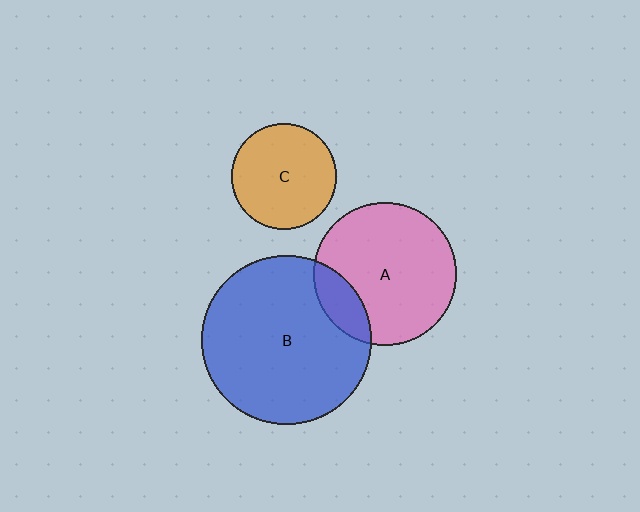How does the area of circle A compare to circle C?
Approximately 1.8 times.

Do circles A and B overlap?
Yes.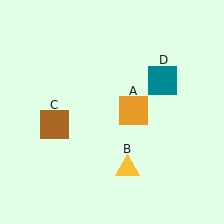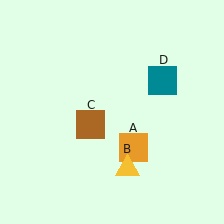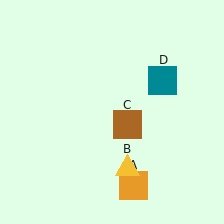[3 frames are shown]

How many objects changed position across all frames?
2 objects changed position: orange square (object A), brown square (object C).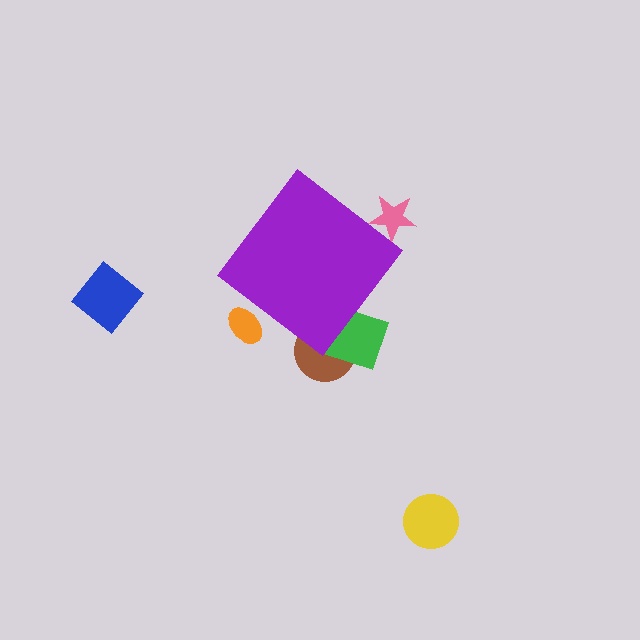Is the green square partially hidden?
Yes, the green square is partially hidden behind the purple diamond.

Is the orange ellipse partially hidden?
Yes, the orange ellipse is partially hidden behind the purple diamond.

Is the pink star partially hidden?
Yes, the pink star is partially hidden behind the purple diamond.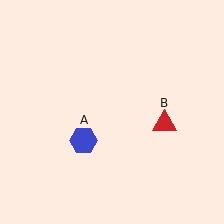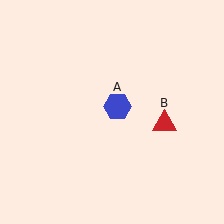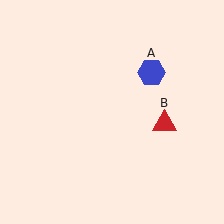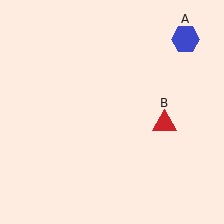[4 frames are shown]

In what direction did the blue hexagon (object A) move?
The blue hexagon (object A) moved up and to the right.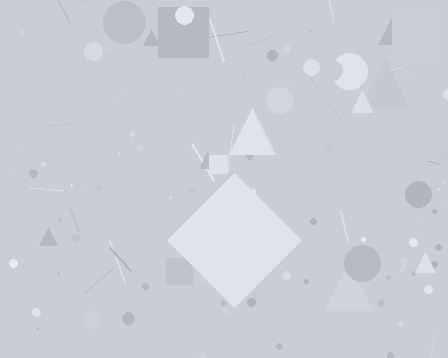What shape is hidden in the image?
A diamond is hidden in the image.